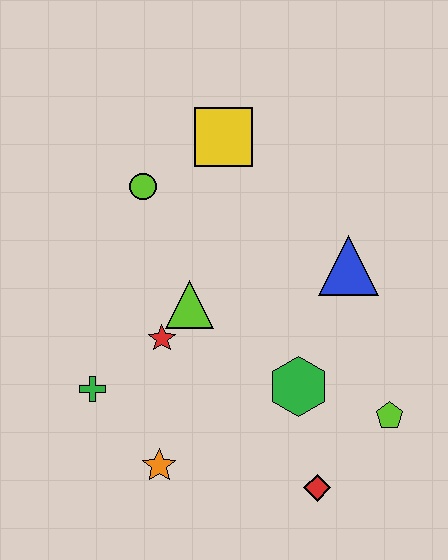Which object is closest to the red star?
The lime triangle is closest to the red star.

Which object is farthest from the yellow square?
The red diamond is farthest from the yellow square.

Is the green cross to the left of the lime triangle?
Yes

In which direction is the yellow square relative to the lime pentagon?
The yellow square is above the lime pentagon.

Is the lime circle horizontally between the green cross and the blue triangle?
Yes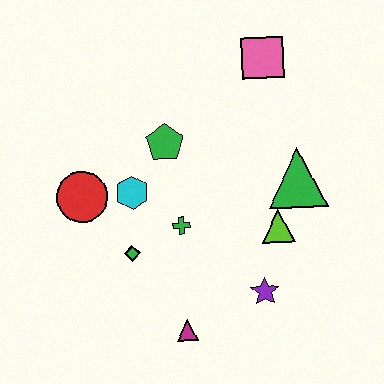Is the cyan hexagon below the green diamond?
No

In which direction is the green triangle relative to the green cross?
The green triangle is to the right of the green cross.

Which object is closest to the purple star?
The lime triangle is closest to the purple star.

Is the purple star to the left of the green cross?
No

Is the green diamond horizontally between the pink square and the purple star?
No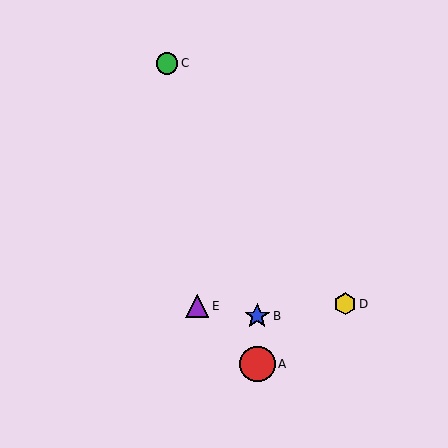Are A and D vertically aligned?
No, A is at x≈257 and D is at x≈345.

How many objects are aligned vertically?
2 objects (A, B) are aligned vertically.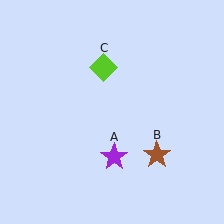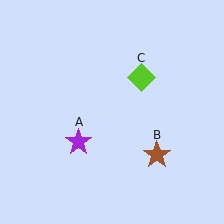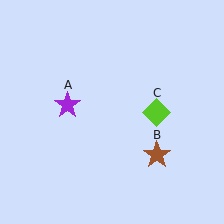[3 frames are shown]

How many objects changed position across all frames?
2 objects changed position: purple star (object A), lime diamond (object C).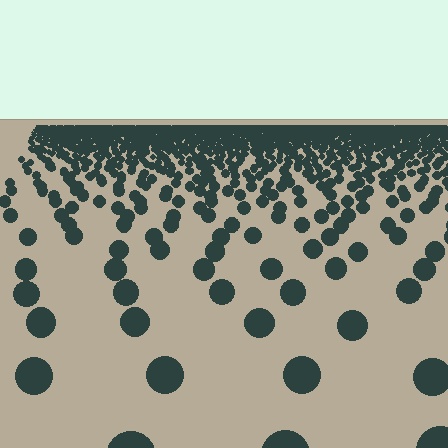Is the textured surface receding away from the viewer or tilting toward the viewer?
The surface is receding away from the viewer. Texture elements get smaller and denser toward the top.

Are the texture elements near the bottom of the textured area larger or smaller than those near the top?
Larger. Near the bottom, elements are closer to the viewer and appear at a bigger on-screen size.